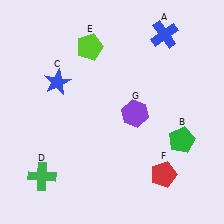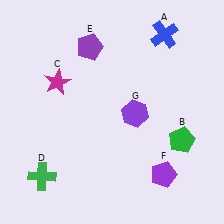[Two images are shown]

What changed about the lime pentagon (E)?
In Image 1, E is lime. In Image 2, it changed to purple.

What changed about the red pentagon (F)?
In Image 1, F is red. In Image 2, it changed to purple.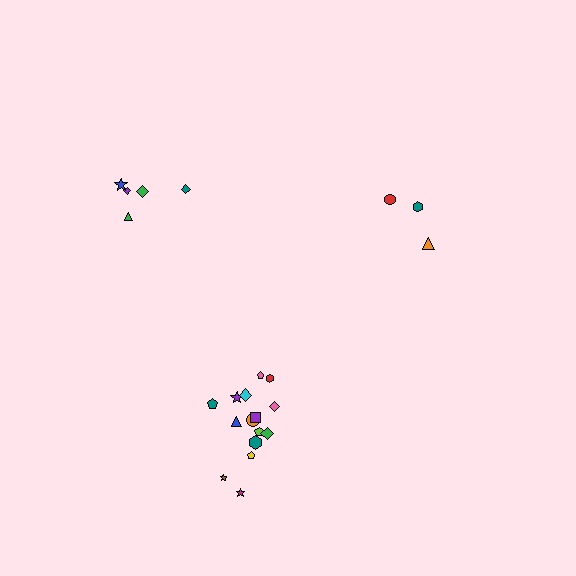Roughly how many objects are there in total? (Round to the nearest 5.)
Roughly 25 objects in total.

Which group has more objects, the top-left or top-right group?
The top-left group.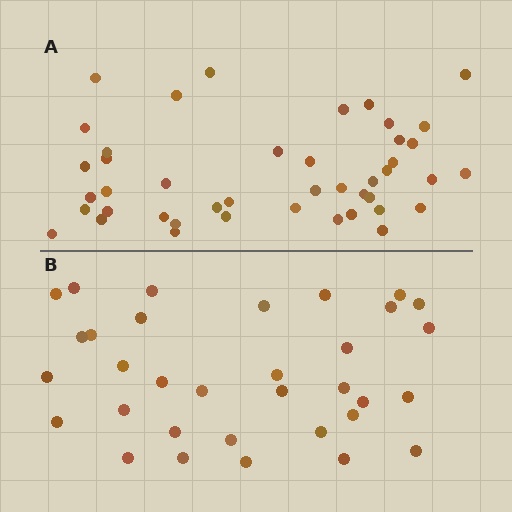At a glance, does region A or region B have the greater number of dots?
Region A (the top region) has more dots.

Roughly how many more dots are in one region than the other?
Region A has roughly 12 or so more dots than region B.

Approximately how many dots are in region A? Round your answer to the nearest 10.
About 40 dots. (The exact count is 44, which rounds to 40.)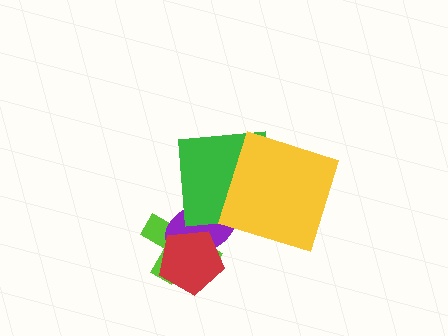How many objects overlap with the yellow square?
1 object overlaps with the yellow square.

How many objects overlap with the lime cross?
2 objects overlap with the lime cross.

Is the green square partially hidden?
Yes, it is partially covered by another shape.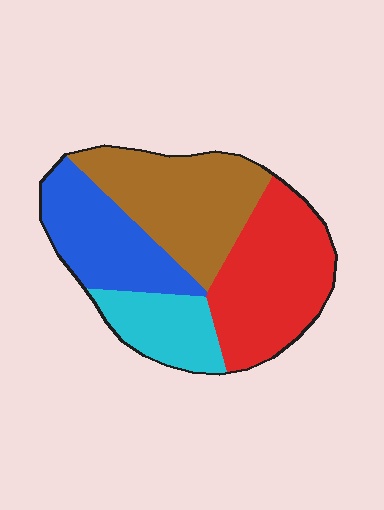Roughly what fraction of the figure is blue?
Blue covers about 25% of the figure.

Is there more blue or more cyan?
Blue.